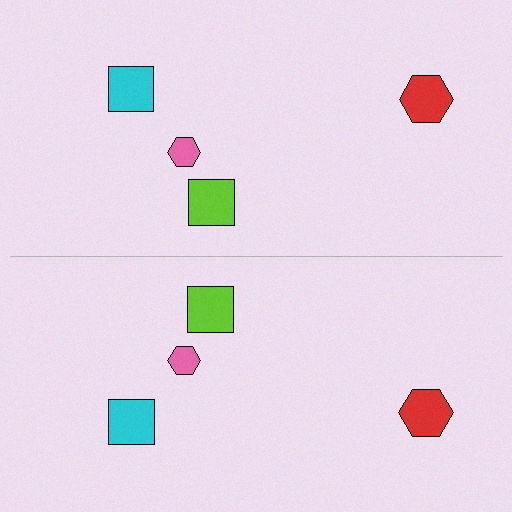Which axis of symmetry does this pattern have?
The pattern has a horizontal axis of symmetry running through the center of the image.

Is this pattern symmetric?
Yes, this pattern has bilateral (reflection) symmetry.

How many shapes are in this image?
There are 8 shapes in this image.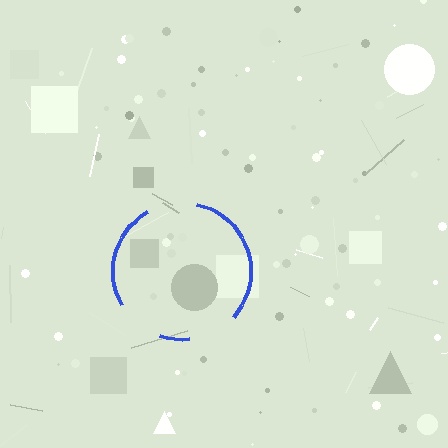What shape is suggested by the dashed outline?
The dashed outline suggests a circle.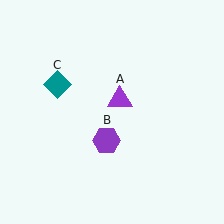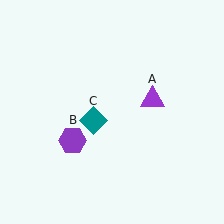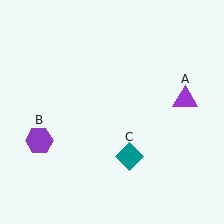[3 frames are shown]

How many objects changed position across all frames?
3 objects changed position: purple triangle (object A), purple hexagon (object B), teal diamond (object C).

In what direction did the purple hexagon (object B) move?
The purple hexagon (object B) moved left.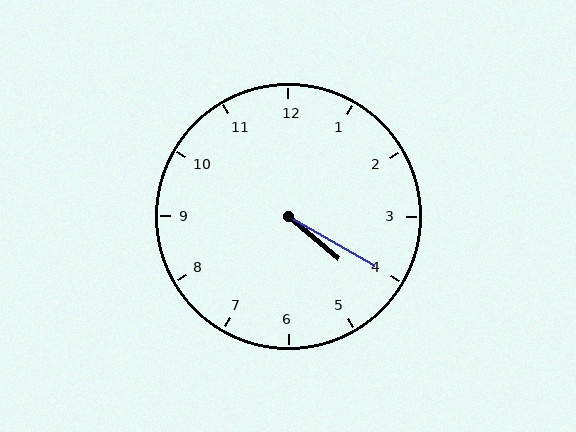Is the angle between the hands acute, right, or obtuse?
It is acute.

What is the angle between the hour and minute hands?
Approximately 10 degrees.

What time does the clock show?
4:20.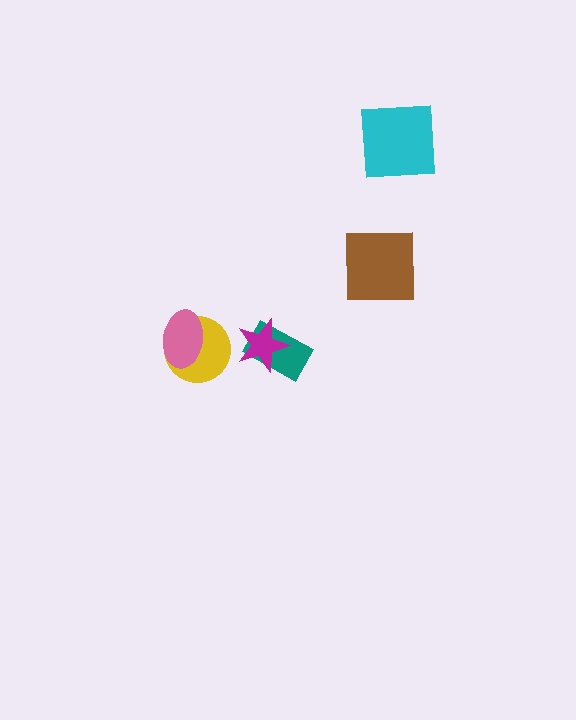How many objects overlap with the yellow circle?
1 object overlaps with the yellow circle.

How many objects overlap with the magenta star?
1 object overlaps with the magenta star.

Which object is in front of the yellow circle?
The pink ellipse is in front of the yellow circle.